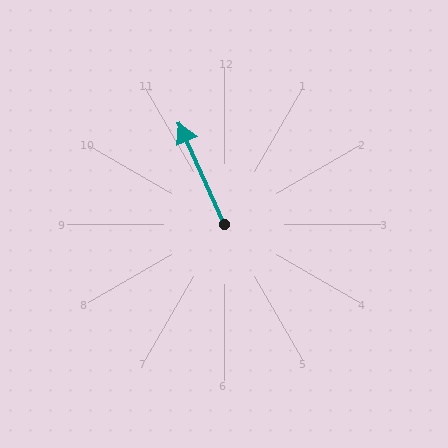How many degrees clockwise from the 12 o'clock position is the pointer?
Approximately 336 degrees.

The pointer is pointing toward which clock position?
Roughly 11 o'clock.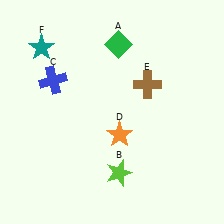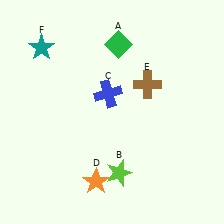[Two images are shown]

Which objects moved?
The objects that moved are: the blue cross (C), the orange star (D).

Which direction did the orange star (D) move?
The orange star (D) moved down.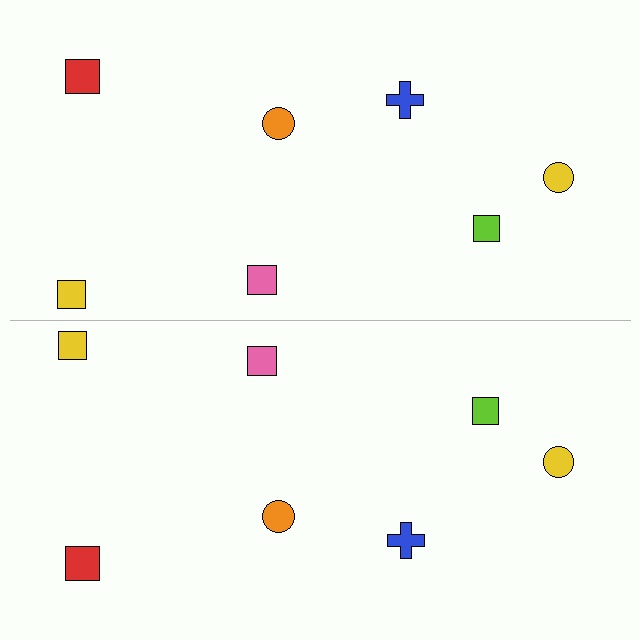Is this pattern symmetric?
Yes, this pattern has bilateral (reflection) symmetry.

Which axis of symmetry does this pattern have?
The pattern has a horizontal axis of symmetry running through the center of the image.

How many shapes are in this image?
There are 14 shapes in this image.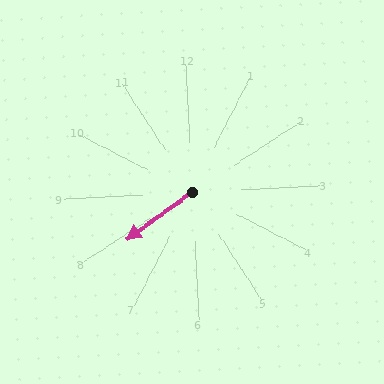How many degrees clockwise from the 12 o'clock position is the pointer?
Approximately 237 degrees.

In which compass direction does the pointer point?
Southwest.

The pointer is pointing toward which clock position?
Roughly 8 o'clock.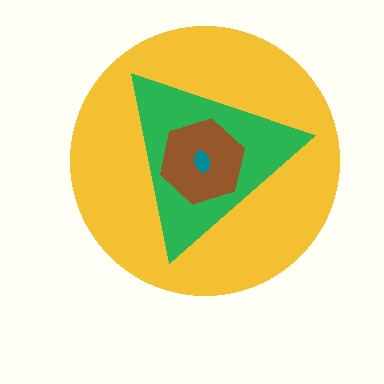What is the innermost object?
The teal ellipse.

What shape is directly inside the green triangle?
The brown hexagon.